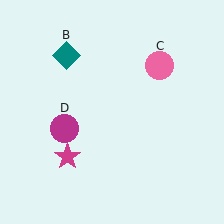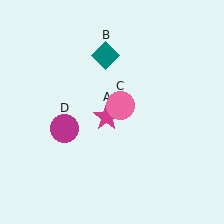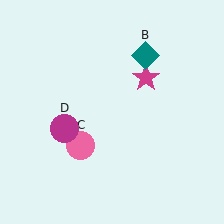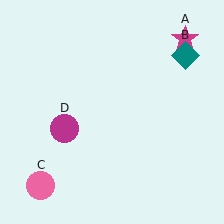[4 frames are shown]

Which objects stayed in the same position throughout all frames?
Magenta circle (object D) remained stationary.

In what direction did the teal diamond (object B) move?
The teal diamond (object B) moved right.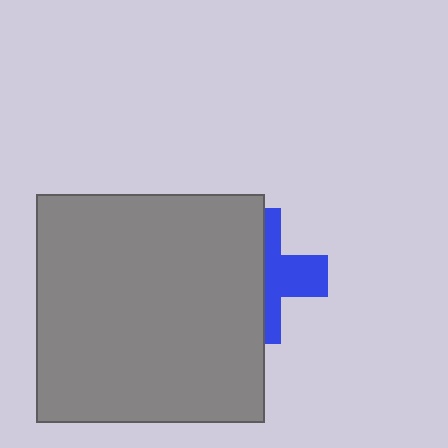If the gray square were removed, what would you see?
You would see the complete blue cross.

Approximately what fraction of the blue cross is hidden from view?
Roughly 57% of the blue cross is hidden behind the gray square.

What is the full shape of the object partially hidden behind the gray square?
The partially hidden object is a blue cross.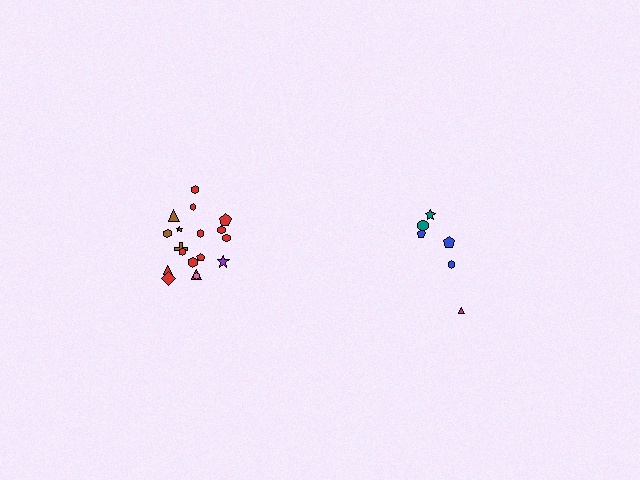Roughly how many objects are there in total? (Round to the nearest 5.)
Roughly 25 objects in total.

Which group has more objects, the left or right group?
The left group.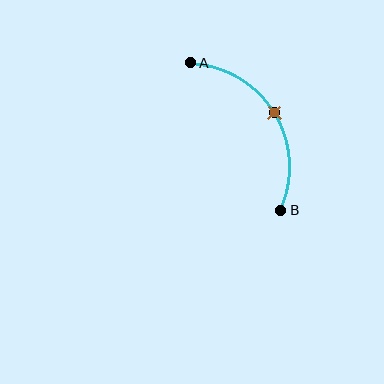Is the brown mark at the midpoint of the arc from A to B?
Yes. The brown mark lies on the arc at equal arc-length from both A and B — it is the arc midpoint.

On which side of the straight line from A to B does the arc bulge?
The arc bulges to the right of the straight line connecting A and B.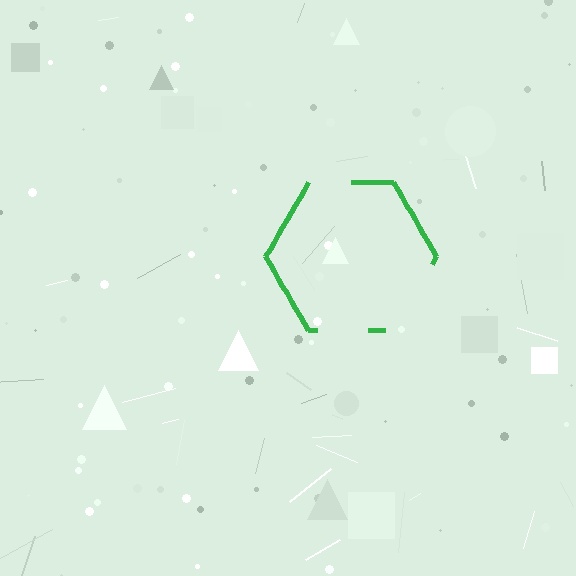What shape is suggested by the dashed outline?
The dashed outline suggests a hexagon.